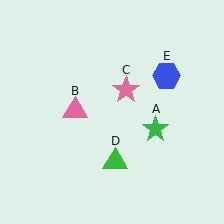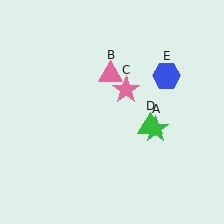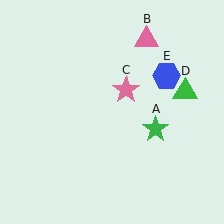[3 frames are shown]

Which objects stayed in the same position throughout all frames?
Green star (object A) and pink star (object C) and blue hexagon (object E) remained stationary.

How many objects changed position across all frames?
2 objects changed position: pink triangle (object B), green triangle (object D).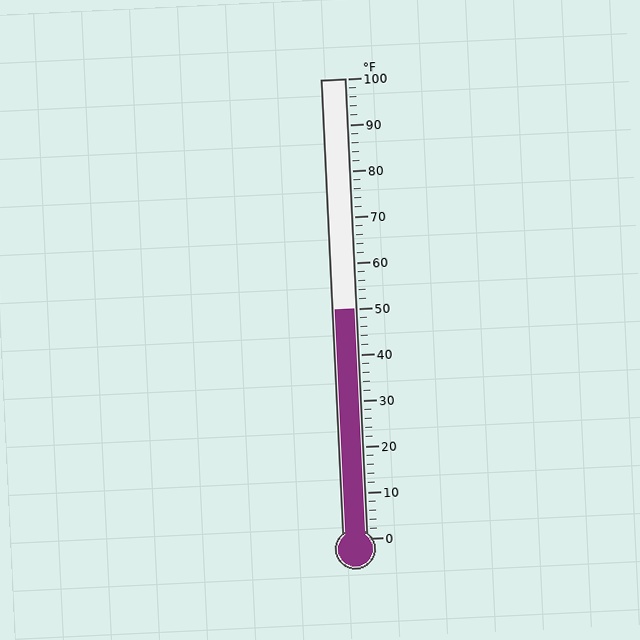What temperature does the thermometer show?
The thermometer shows approximately 50°F.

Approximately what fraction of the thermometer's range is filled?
The thermometer is filled to approximately 50% of its range.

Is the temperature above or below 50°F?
The temperature is at 50°F.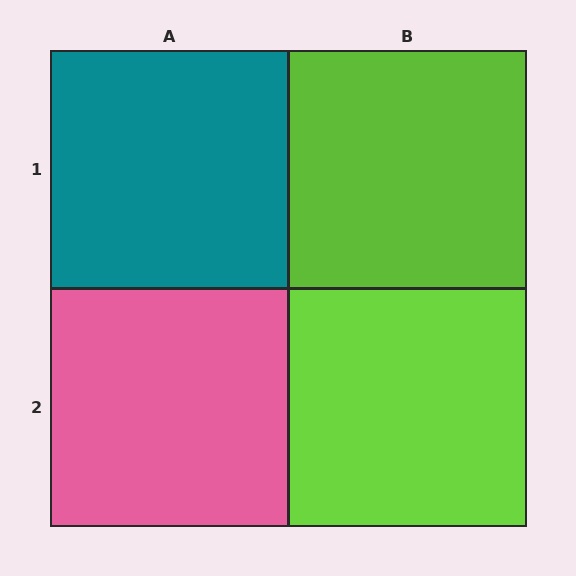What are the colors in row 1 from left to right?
Teal, lime.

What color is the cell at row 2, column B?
Lime.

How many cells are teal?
1 cell is teal.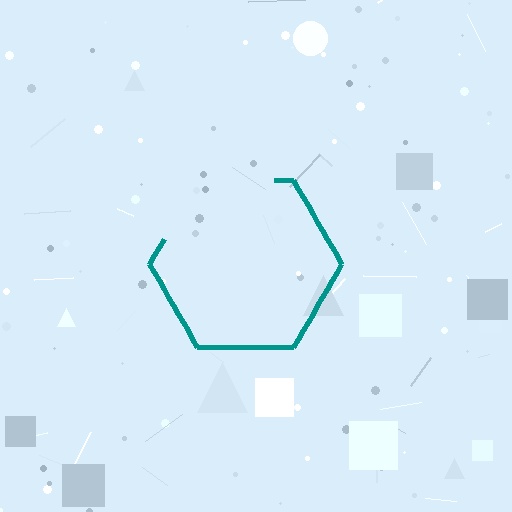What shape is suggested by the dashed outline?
The dashed outline suggests a hexagon.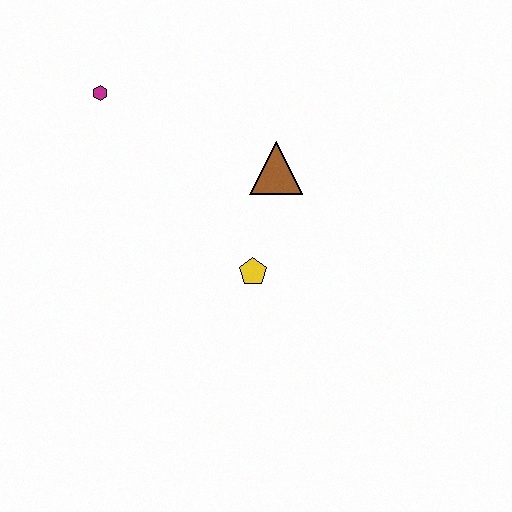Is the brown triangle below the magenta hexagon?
Yes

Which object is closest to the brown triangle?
The yellow pentagon is closest to the brown triangle.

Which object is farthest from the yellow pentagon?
The magenta hexagon is farthest from the yellow pentagon.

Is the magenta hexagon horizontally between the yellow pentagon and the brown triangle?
No